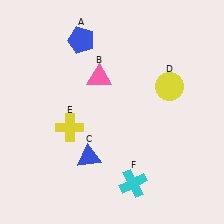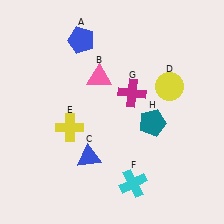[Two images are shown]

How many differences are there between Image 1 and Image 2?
There are 2 differences between the two images.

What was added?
A magenta cross (G), a teal pentagon (H) were added in Image 2.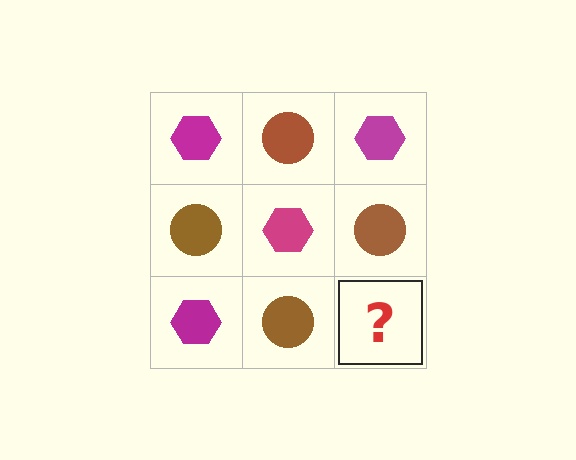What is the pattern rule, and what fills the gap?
The rule is that it alternates magenta hexagon and brown circle in a checkerboard pattern. The gap should be filled with a magenta hexagon.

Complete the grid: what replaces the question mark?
The question mark should be replaced with a magenta hexagon.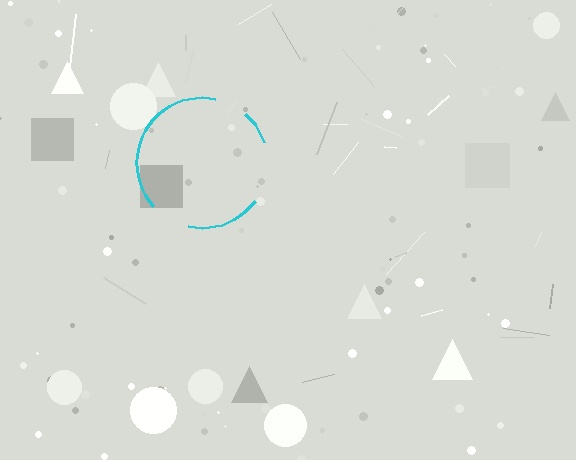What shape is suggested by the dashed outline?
The dashed outline suggests a circle.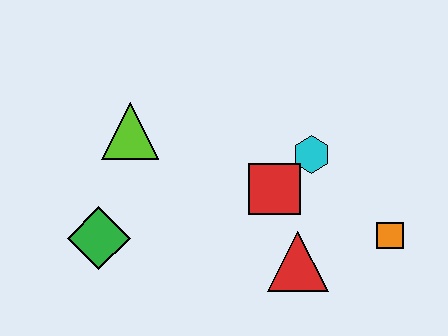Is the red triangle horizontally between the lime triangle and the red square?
No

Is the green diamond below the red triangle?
No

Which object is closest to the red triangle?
The red square is closest to the red triangle.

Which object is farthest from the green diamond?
The orange square is farthest from the green diamond.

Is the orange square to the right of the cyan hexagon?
Yes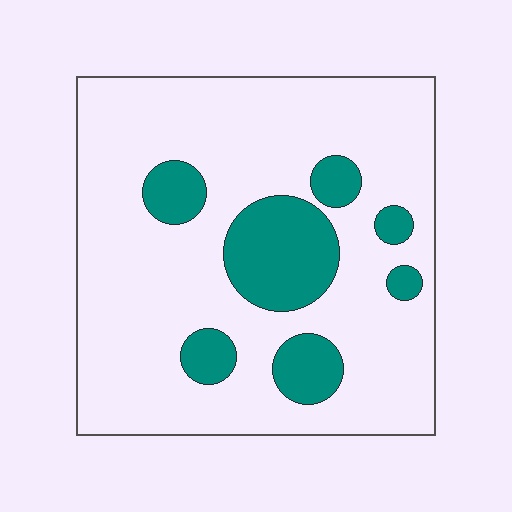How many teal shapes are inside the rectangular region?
7.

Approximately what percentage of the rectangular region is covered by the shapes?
Approximately 20%.